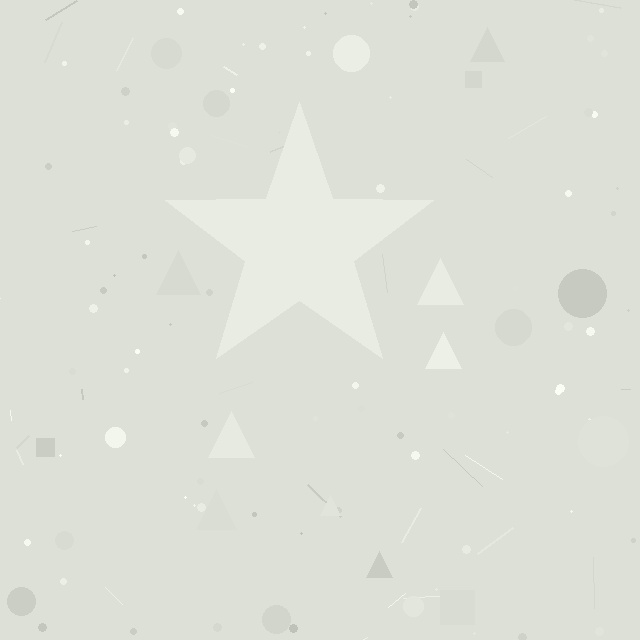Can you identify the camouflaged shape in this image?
The camouflaged shape is a star.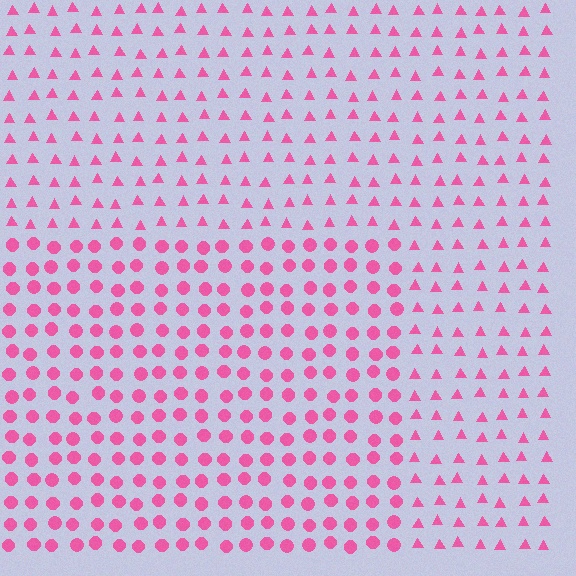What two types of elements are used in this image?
The image uses circles inside the rectangle region and triangles outside it.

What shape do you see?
I see a rectangle.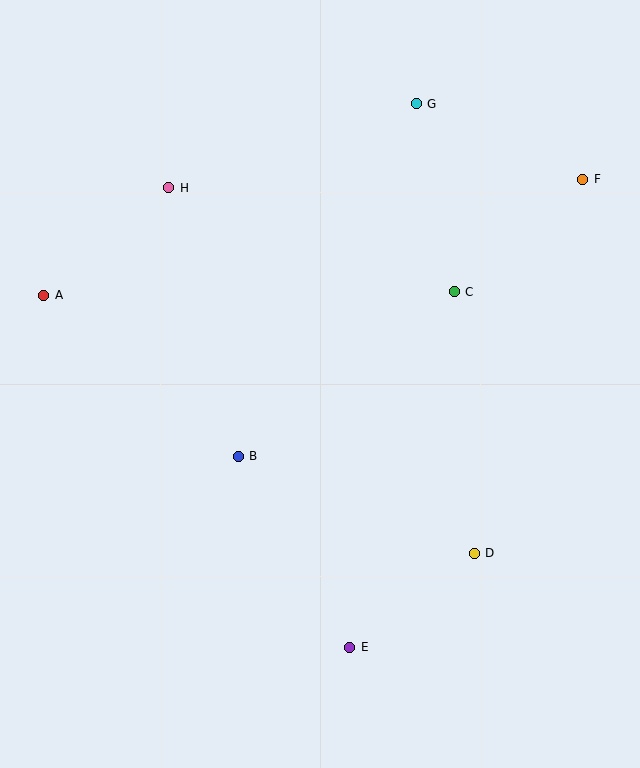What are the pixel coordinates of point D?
Point D is at (474, 553).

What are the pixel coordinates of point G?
Point G is at (416, 104).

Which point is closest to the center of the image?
Point B at (238, 456) is closest to the center.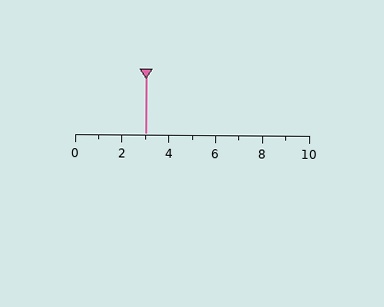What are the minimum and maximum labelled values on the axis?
The axis runs from 0 to 10.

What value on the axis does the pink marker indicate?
The marker indicates approximately 3.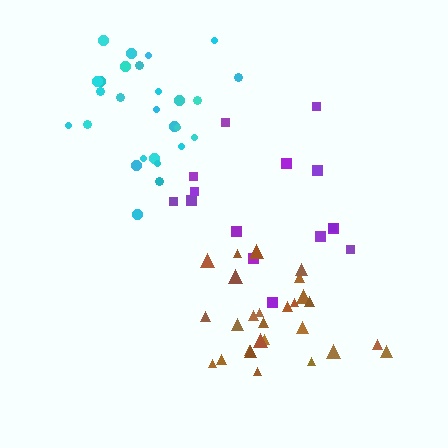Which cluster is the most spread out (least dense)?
Purple.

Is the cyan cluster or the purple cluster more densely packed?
Cyan.